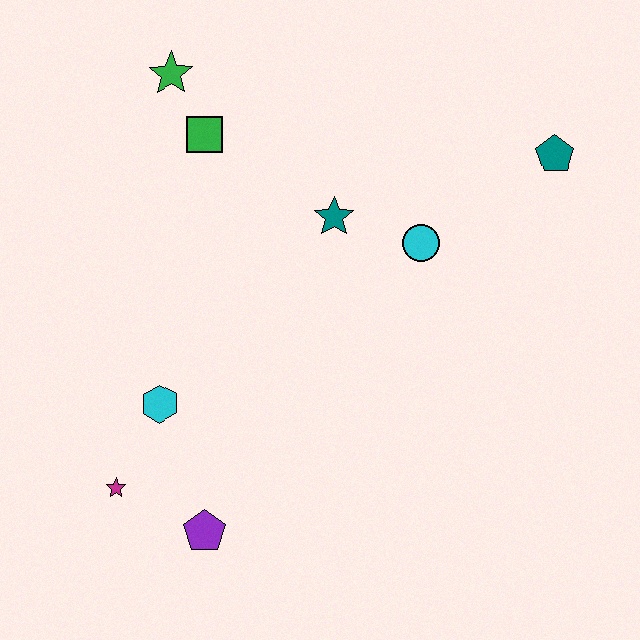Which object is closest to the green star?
The green square is closest to the green star.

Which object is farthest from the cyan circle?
The magenta star is farthest from the cyan circle.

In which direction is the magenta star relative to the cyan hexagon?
The magenta star is below the cyan hexagon.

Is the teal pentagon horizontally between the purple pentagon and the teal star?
No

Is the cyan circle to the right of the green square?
Yes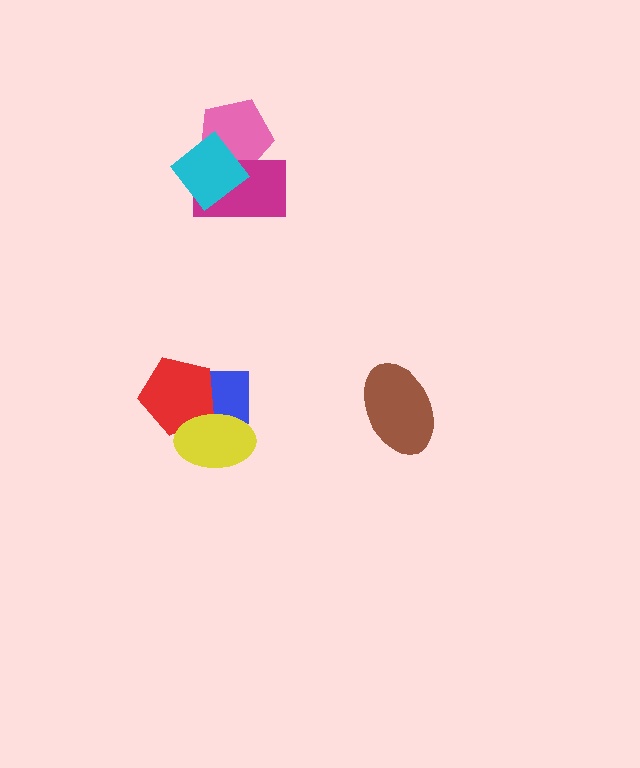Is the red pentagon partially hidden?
Yes, it is partially covered by another shape.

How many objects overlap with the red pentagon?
2 objects overlap with the red pentagon.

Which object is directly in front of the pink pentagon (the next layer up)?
The magenta rectangle is directly in front of the pink pentagon.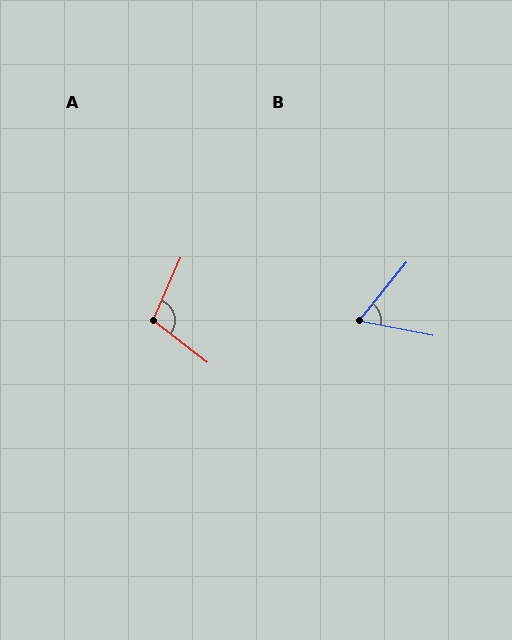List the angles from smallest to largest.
B (63°), A (104°).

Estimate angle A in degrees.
Approximately 104 degrees.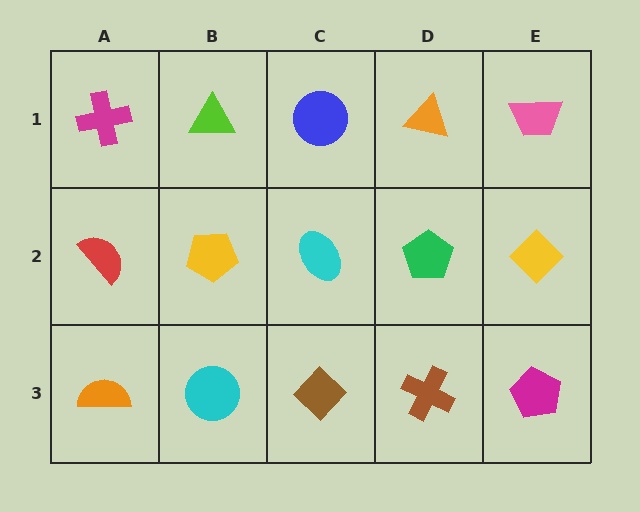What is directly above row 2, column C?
A blue circle.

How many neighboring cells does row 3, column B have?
3.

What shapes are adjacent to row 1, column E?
A yellow diamond (row 2, column E), an orange triangle (row 1, column D).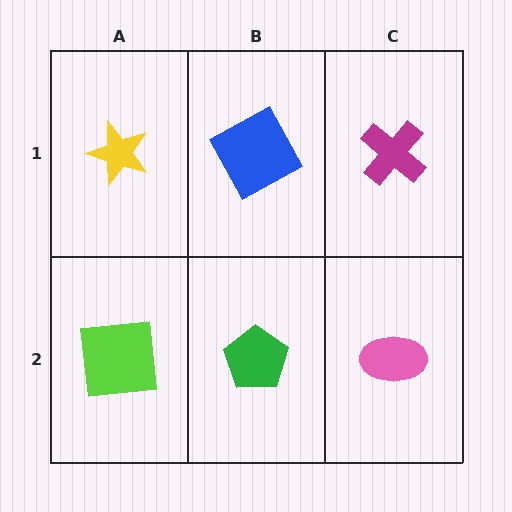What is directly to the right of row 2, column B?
A pink ellipse.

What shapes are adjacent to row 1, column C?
A pink ellipse (row 2, column C), a blue square (row 1, column B).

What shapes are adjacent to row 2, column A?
A yellow star (row 1, column A), a green pentagon (row 2, column B).